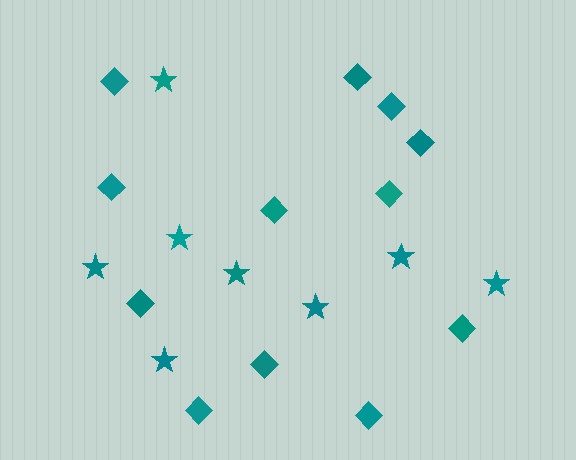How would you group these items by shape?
There are 2 groups: one group of stars (8) and one group of diamonds (12).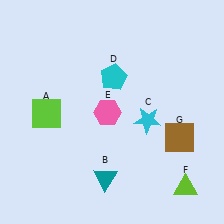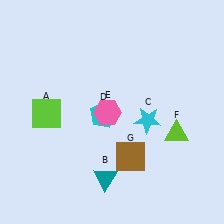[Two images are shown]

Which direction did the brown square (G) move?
The brown square (G) moved left.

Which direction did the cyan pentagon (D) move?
The cyan pentagon (D) moved down.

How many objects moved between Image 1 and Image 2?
3 objects moved between the two images.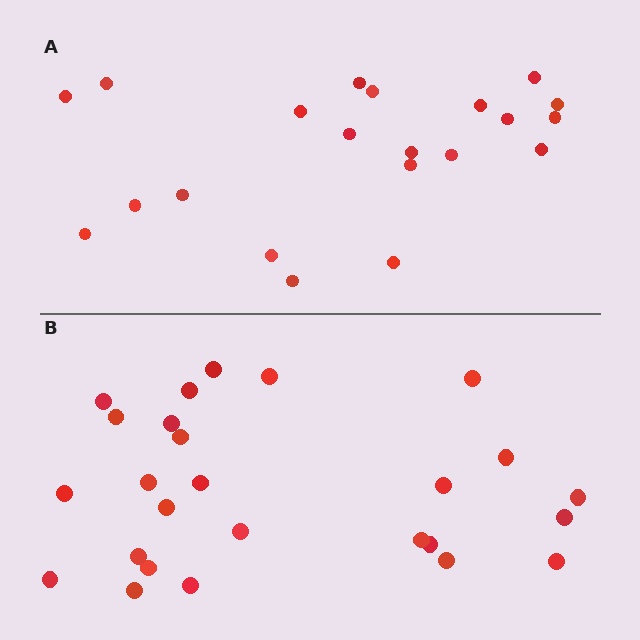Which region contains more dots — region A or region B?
Region B (the bottom region) has more dots.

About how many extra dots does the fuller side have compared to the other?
Region B has about 5 more dots than region A.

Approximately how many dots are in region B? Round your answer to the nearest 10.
About 30 dots. (The exact count is 26, which rounds to 30.)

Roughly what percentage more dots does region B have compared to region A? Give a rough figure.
About 25% more.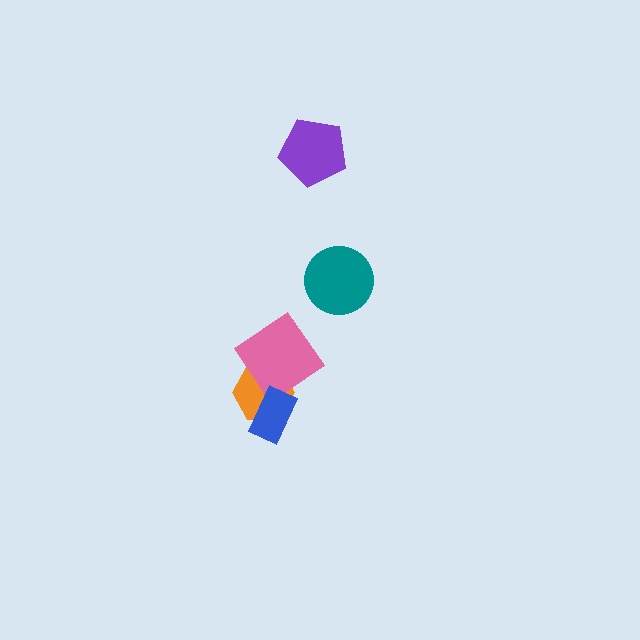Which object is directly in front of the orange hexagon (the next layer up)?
The pink diamond is directly in front of the orange hexagon.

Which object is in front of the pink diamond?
The blue rectangle is in front of the pink diamond.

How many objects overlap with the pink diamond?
2 objects overlap with the pink diamond.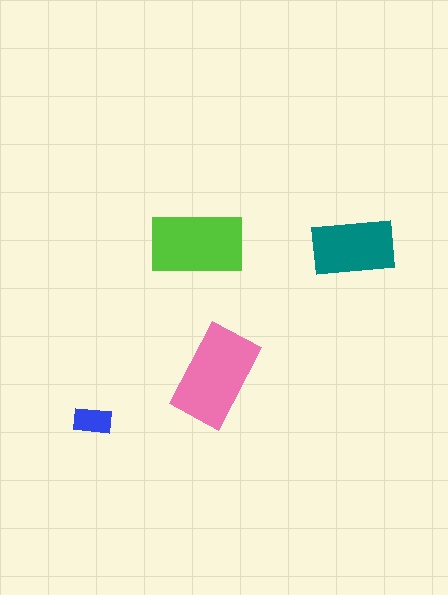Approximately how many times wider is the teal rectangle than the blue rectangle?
About 2 times wider.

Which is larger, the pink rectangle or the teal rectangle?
The pink one.